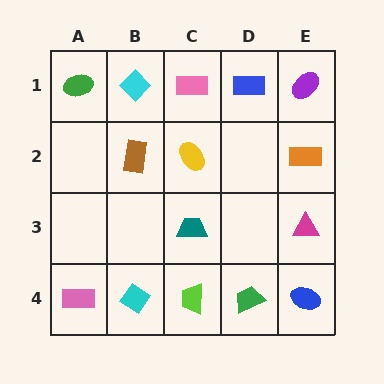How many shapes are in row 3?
2 shapes.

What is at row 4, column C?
A lime trapezoid.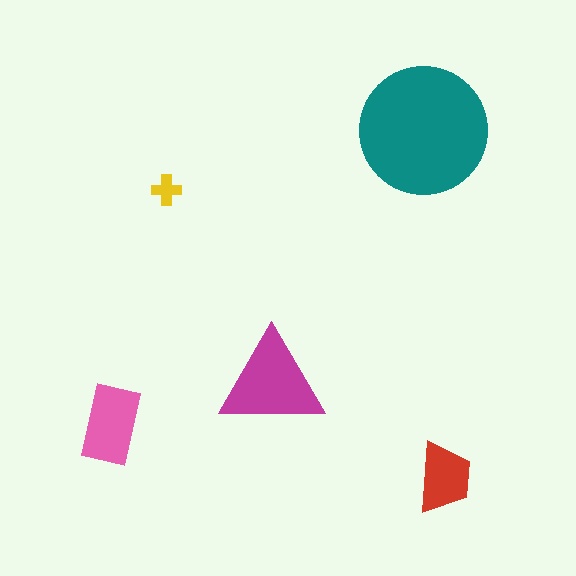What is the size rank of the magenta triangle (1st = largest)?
2nd.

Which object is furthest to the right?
The red trapezoid is rightmost.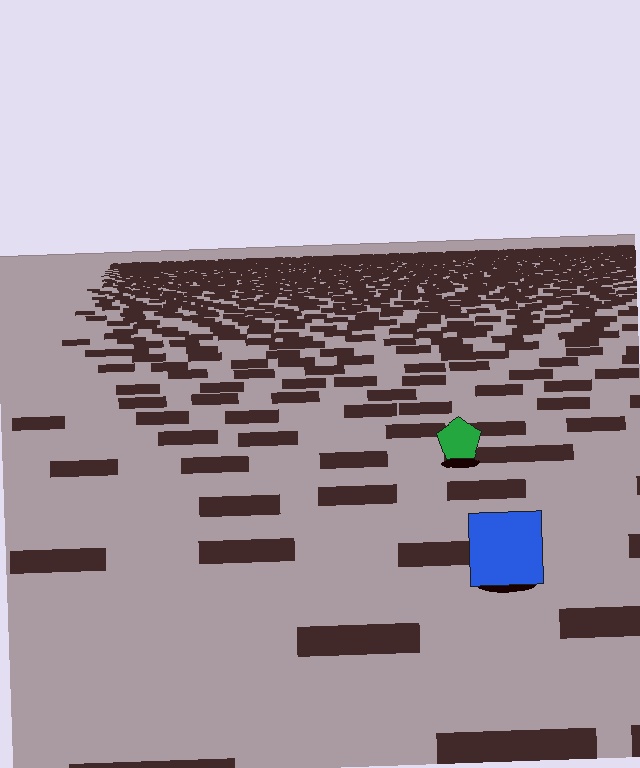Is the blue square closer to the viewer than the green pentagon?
Yes. The blue square is closer — you can tell from the texture gradient: the ground texture is coarser near it.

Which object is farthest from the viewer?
The green pentagon is farthest from the viewer. It appears smaller and the ground texture around it is denser.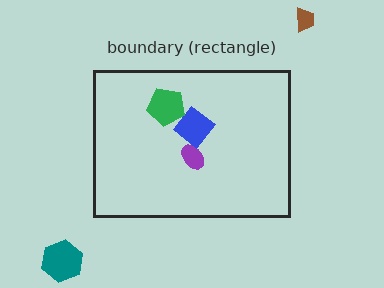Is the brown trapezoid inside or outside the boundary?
Outside.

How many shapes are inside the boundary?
3 inside, 2 outside.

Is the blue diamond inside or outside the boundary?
Inside.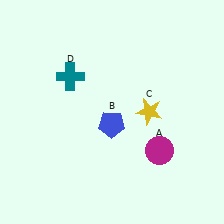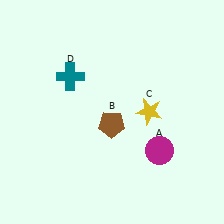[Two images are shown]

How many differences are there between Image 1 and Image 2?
There is 1 difference between the two images.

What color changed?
The pentagon (B) changed from blue in Image 1 to brown in Image 2.